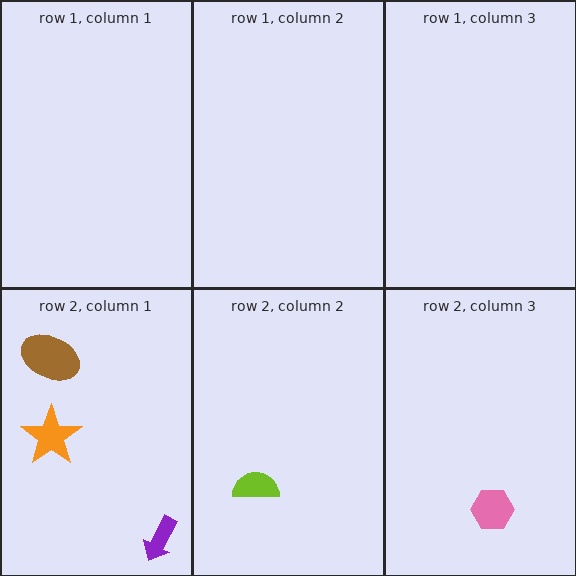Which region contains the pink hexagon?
The row 2, column 3 region.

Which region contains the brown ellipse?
The row 2, column 1 region.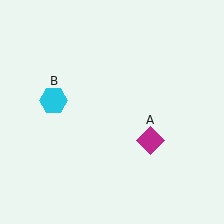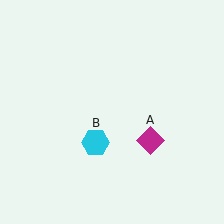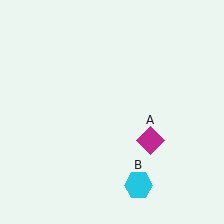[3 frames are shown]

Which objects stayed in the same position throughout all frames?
Magenta diamond (object A) remained stationary.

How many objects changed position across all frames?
1 object changed position: cyan hexagon (object B).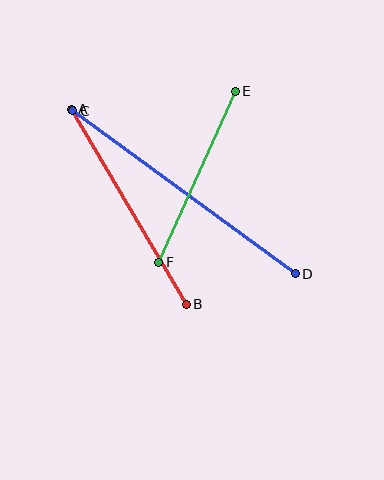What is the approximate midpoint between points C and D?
The midpoint is at approximately (184, 192) pixels.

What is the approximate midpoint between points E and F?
The midpoint is at approximately (197, 177) pixels.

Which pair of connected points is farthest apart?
Points C and D are farthest apart.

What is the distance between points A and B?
The distance is approximately 226 pixels.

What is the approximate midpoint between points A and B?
The midpoint is at approximately (129, 207) pixels.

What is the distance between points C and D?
The distance is approximately 276 pixels.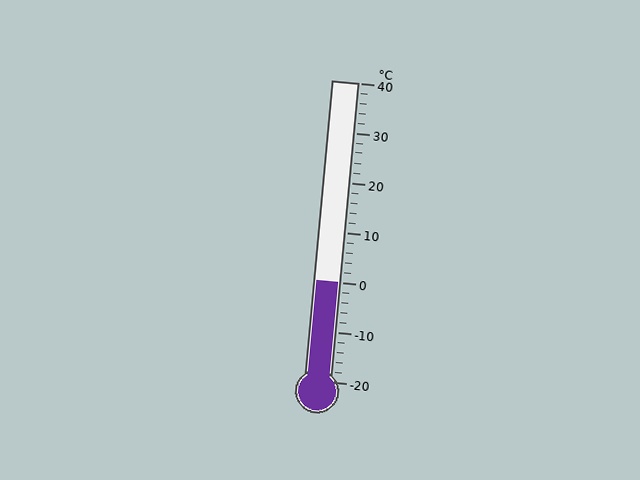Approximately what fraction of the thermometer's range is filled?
The thermometer is filled to approximately 35% of its range.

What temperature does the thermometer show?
The thermometer shows approximately 0°C.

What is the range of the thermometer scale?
The thermometer scale ranges from -20°C to 40°C.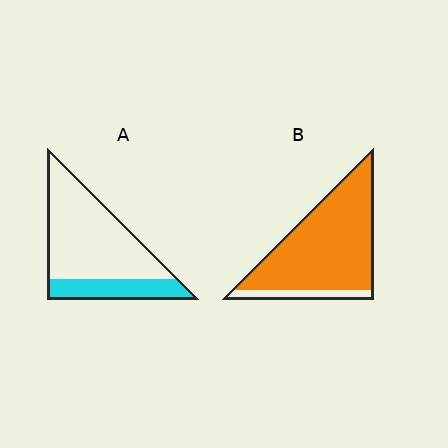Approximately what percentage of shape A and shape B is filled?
A is approximately 25% and B is approximately 85%.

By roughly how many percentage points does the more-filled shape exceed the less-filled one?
By roughly 60 percentage points (B over A).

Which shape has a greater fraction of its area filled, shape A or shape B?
Shape B.